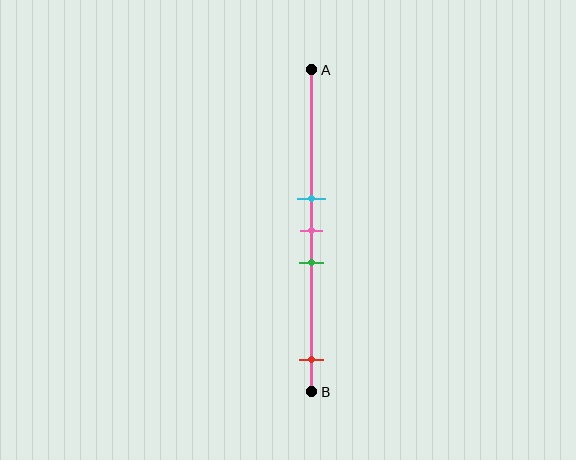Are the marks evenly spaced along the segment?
No, the marks are not evenly spaced.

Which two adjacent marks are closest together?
The cyan and pink marks are the closest adjacent pair.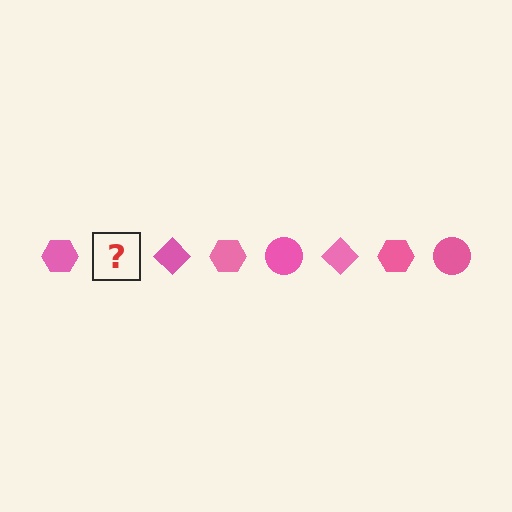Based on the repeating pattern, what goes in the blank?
The blank should be a pink circle.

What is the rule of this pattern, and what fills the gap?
The rule is that the pattern cycles through hexagon, circle, diamond shapes in pink. The gap should be filled with a pink circle.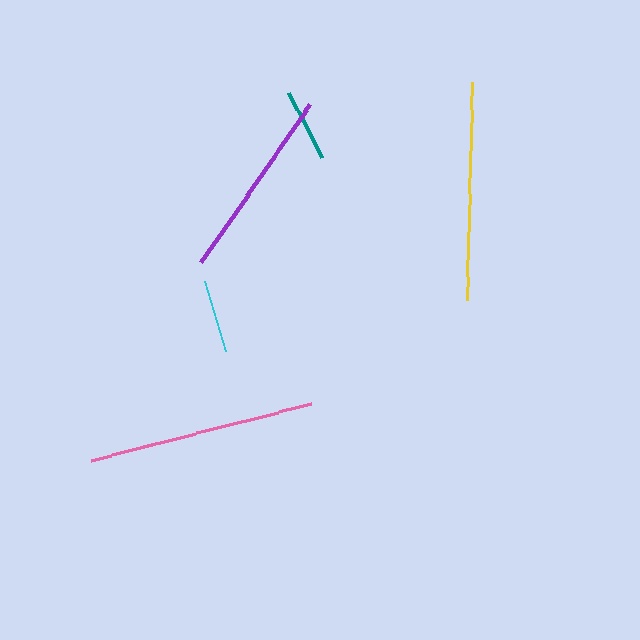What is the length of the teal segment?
The teal segment is approximately 73 pixels long.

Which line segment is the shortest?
The teal line is the shortest at approximately 73 pixels.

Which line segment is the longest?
The pink line is the longest at approximately 227 pixels.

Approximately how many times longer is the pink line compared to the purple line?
The pink line is approximately 1.2 times the length of the purple line.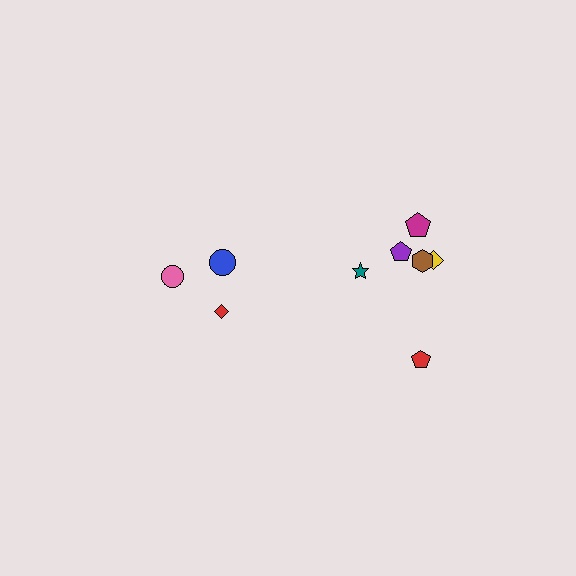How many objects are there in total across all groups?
There are 9 objects.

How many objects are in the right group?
There are 6 objects.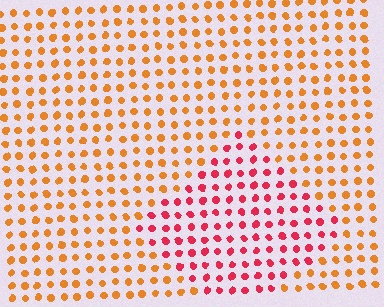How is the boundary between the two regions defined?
The boundary is defined purely by a slight shift in hue (about 42 degrees). Spacing, size, and orientation are identical on both sides.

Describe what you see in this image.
The image is filled with small orange elements in a uniform arrangement. A diamond-shaped region is visible where the elements are tinted to a slightly different hue, forming a subtle color boundary.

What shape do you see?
I see a diamond.